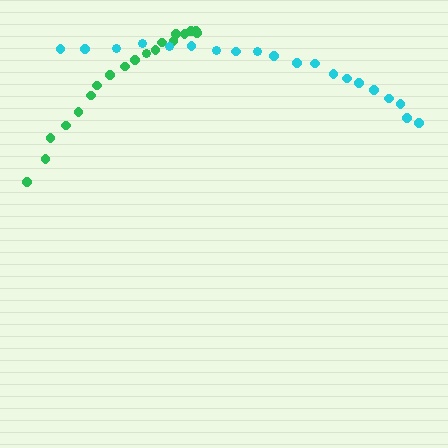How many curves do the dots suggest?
There are 2 distinct paths.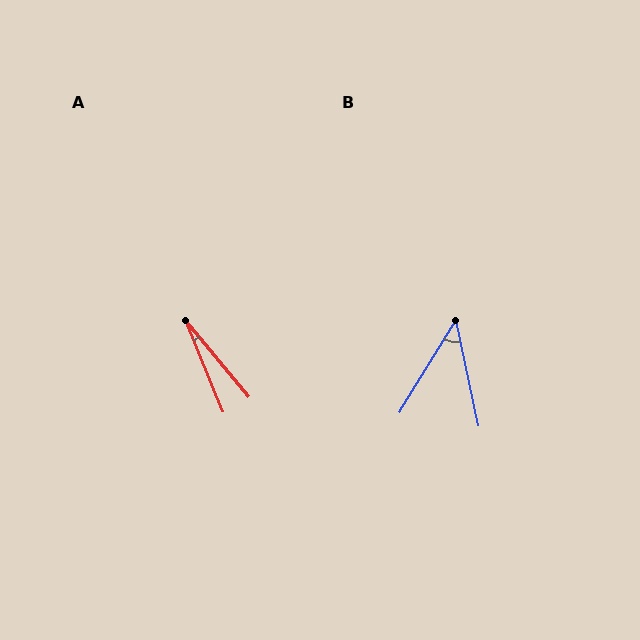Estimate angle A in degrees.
Approximately 17 degrees.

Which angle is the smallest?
A, at approximately 17 degrees.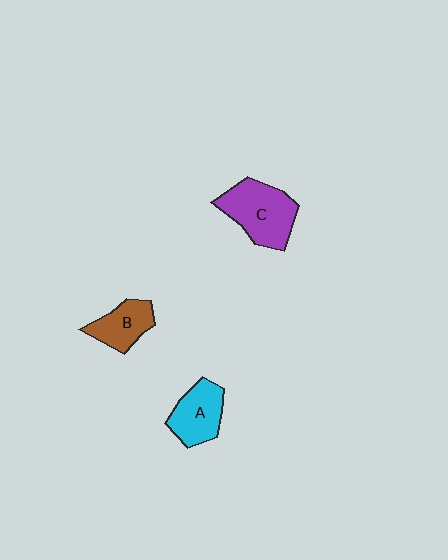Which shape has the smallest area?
Shape B (brown).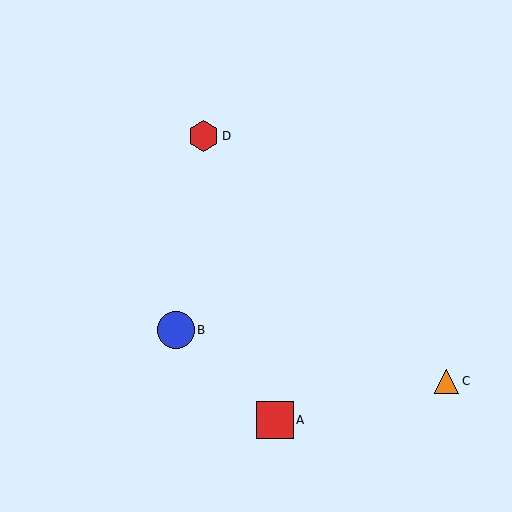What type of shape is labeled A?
Shape A is a red square.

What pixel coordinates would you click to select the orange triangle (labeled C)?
Click at (446, 381) to select the orange triangle C.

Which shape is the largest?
The red square (labeled A) is the largest.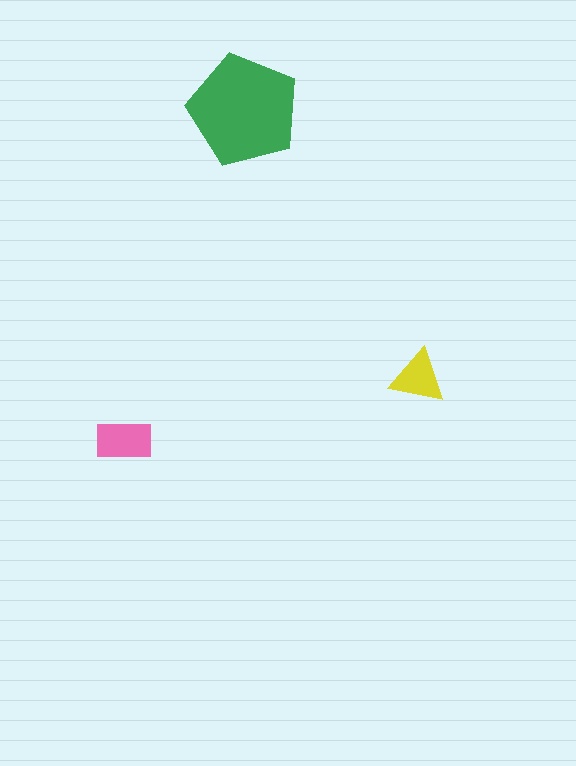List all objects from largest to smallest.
The green pentagon, the pink rectangle, the yellow triangle.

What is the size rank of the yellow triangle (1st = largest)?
3rd.